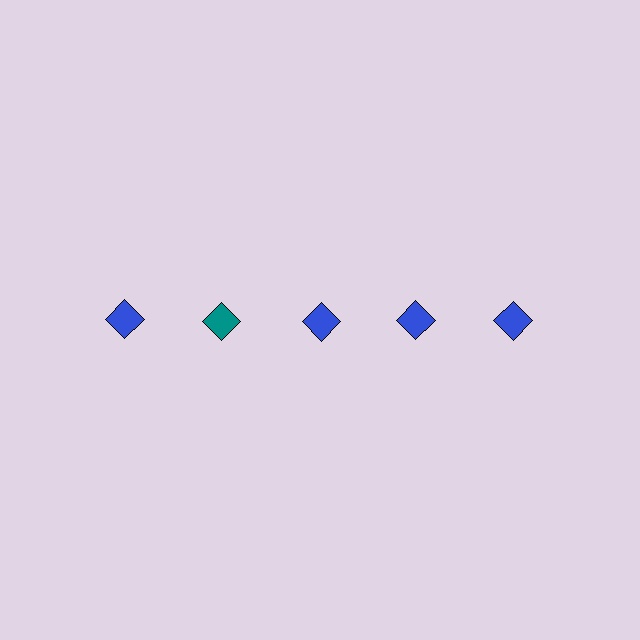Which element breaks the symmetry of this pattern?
The teal diamond in the top row, second from left column breaks the symmetry. All other shapes are blue diamonds.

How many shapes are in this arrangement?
There are 5 shapes arranged in a grid pattern.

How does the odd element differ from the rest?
It has a different color: teal instead of blue.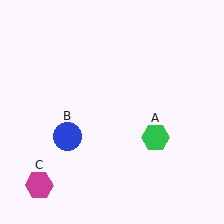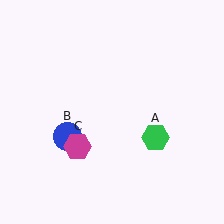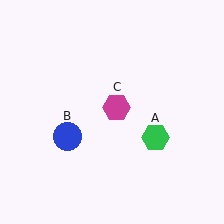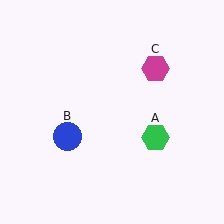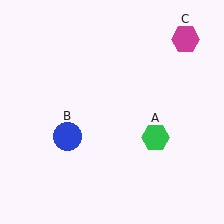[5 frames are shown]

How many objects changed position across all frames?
1 object changed position: magenta hexagon (object C).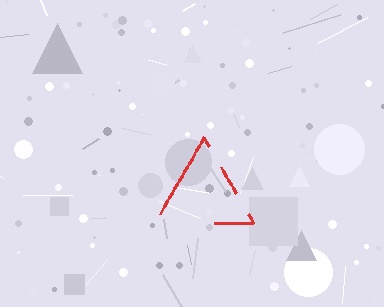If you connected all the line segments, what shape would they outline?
They would outline a triangle.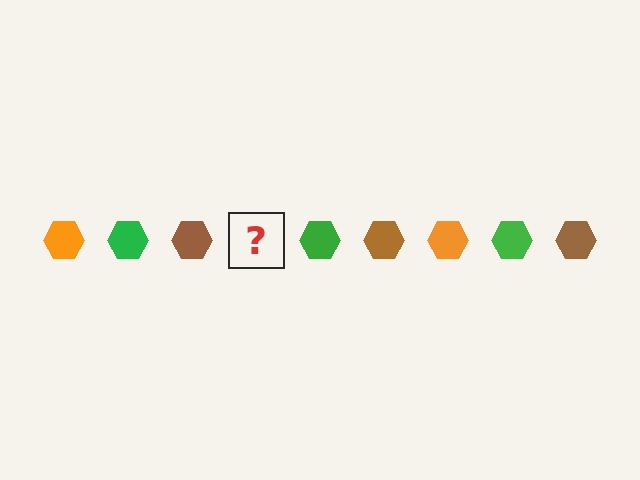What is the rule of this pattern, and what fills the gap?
The rule is that the pattern cycles through orange, green, brown hexagons. The gap should be filled with an orange hexagon.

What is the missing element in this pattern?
The missing element is an orange hexagon.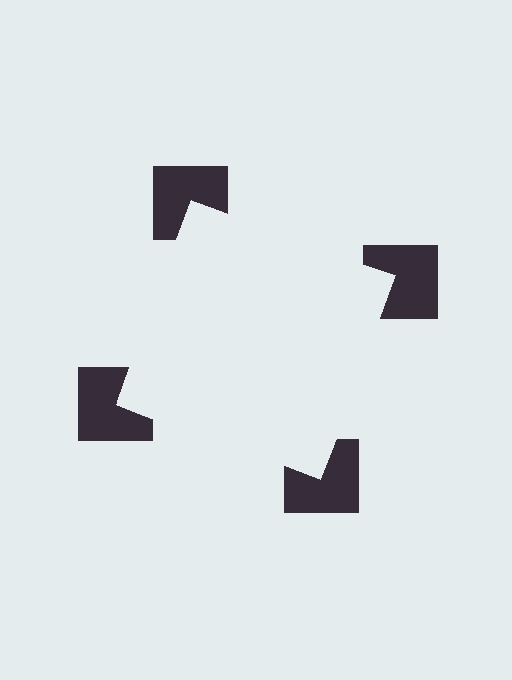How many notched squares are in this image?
There are 4 — one at each vertex of the illusory square.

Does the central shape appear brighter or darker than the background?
It typically appears slightly brighter than the background, even though no actual brightness change is drawn.